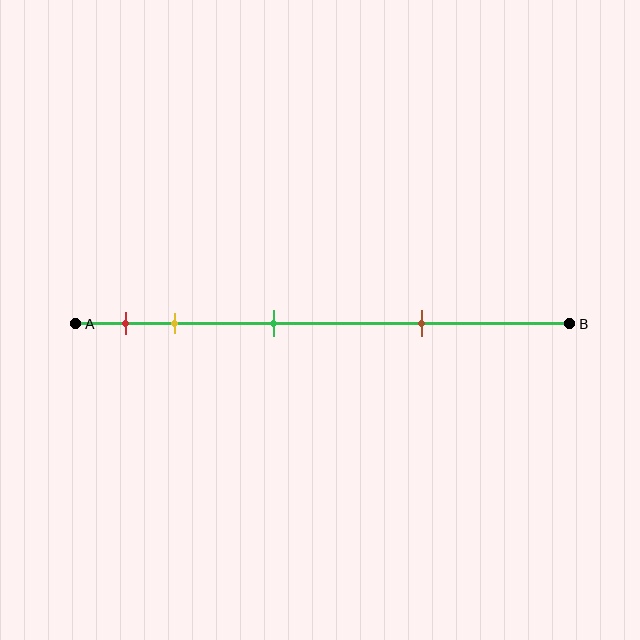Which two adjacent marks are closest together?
The red and yellow marks are the closest adjacent pair.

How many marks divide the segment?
There are 4 marks dividing the segment.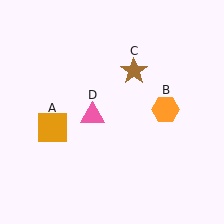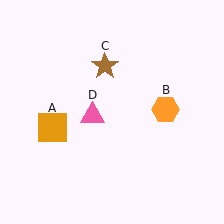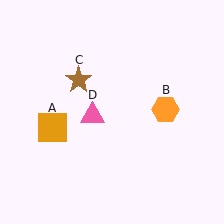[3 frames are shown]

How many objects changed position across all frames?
1 object changed position: brown star (object C).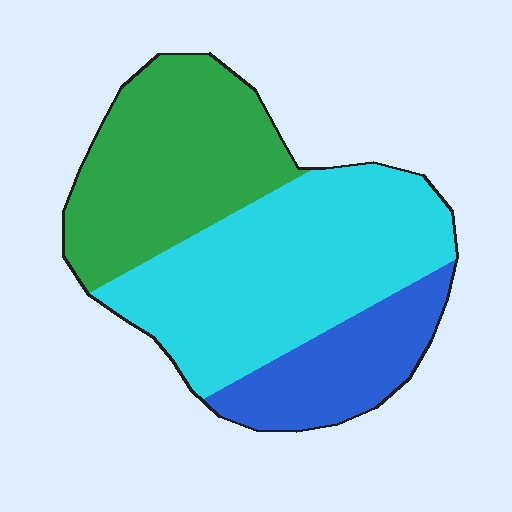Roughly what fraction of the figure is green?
Green takes up between a third and a half of the figure.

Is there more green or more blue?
Green.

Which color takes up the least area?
Blue, at roughly 20%.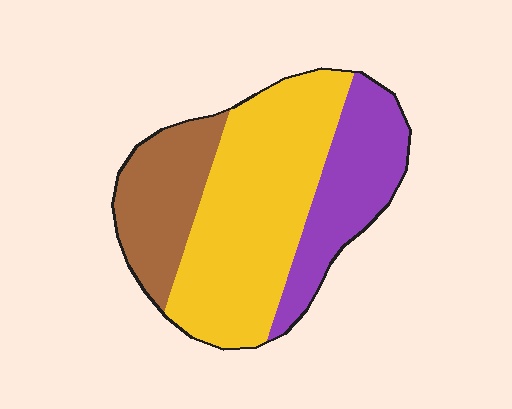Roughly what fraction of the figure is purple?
Purple covers about 25% of the figure.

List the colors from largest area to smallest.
From largest to smallest: yellow, purple, brown.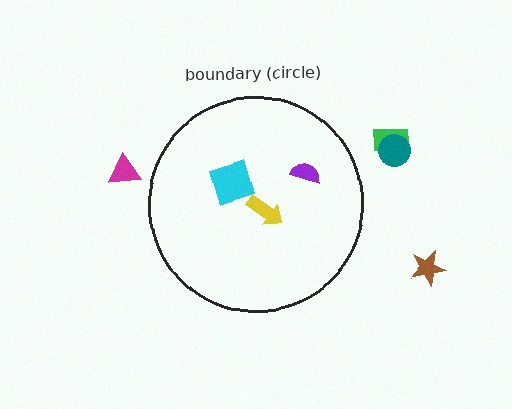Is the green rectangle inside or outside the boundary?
Outside.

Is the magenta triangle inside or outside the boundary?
Outside.